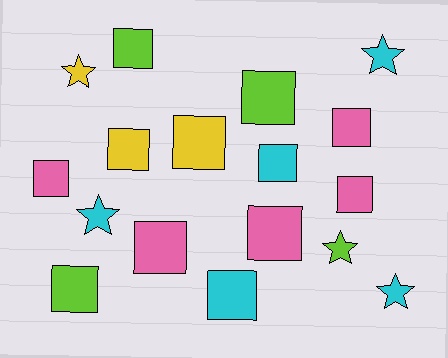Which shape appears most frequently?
Square, with 12 objects.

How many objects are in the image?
There are 17 objects.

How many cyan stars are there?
There are 3 cyan stars.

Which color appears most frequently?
Cyan, with 5 objects.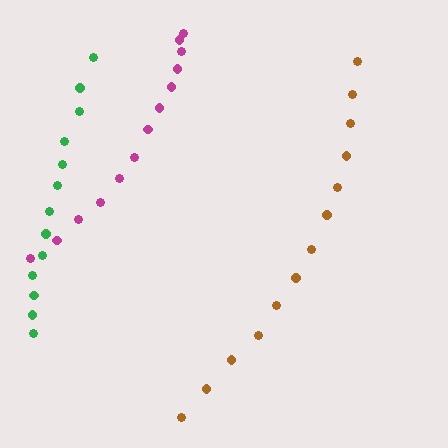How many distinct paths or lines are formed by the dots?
There are 3 distinct paths.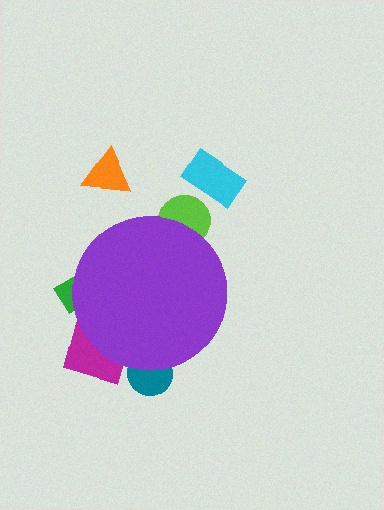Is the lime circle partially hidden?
Yes, the lime circle is partially hidden behind the purple circle.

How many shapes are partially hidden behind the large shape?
4 shapes are partially hidden.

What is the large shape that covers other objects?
A purple circle.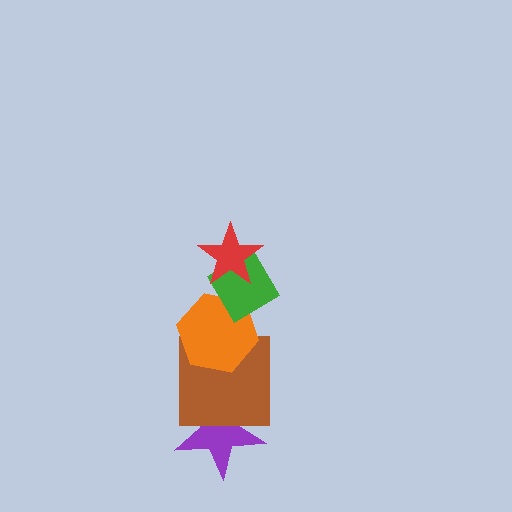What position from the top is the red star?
The red star is 1st from the top.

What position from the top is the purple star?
The purple star is 5th from the top.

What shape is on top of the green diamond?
The red star is on top of the green diamond.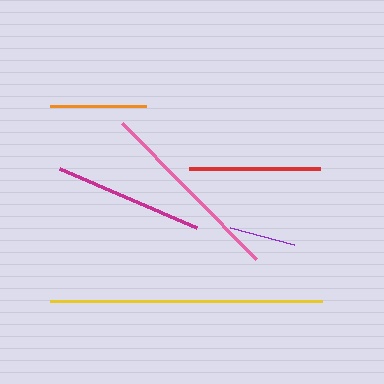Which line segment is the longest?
The yellow line is the longest at approximately 272 pixels.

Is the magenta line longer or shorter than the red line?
The magenta line is longer than the red line.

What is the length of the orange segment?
The orange segment is approximately 96 pixels long.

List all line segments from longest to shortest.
From longest to shortest: yellow, pink, magenta, red, orange, purple.